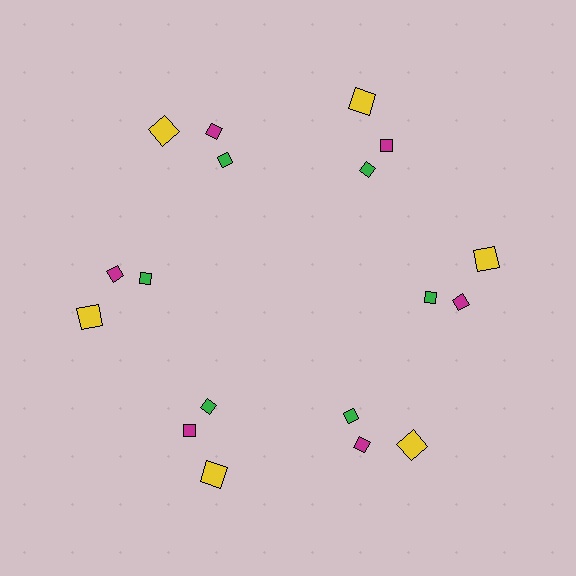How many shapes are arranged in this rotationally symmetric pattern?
There are 18 shapes, arranged in 6 groups of 3.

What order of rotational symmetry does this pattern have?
This pattern has 6-fold rotational symmetry.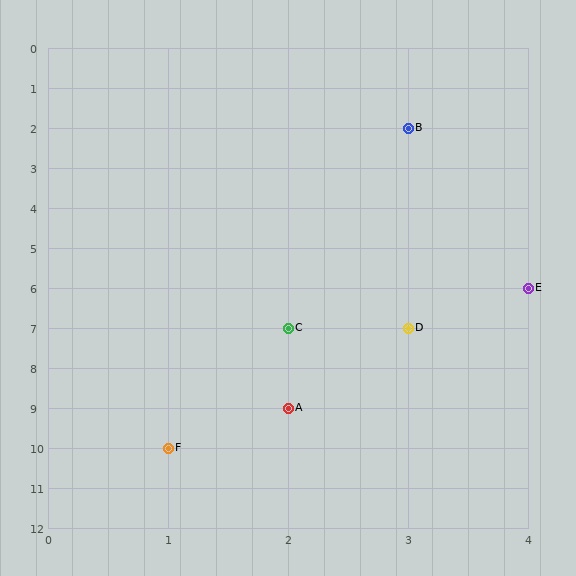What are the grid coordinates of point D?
Point D is at grid coordinates (3, 7).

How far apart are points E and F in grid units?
Points E and F are 3 columns and 4 rows apart (about 5.0 grid units diagonally).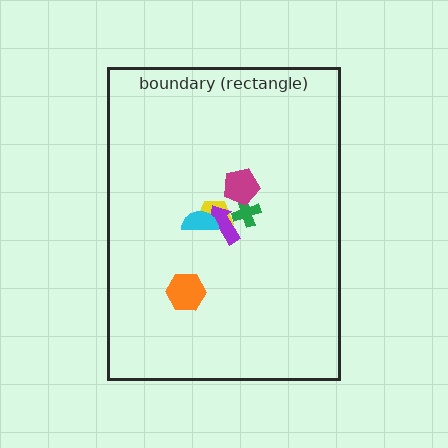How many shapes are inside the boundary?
6 inside, 0 outside.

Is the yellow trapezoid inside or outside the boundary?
Inside.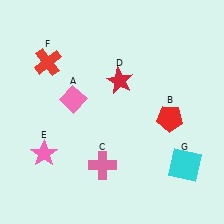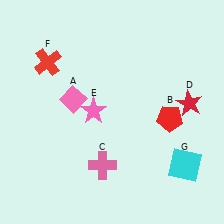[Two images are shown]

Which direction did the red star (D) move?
The red star (D) moved right.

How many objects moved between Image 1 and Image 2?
2 objects moved between the two images.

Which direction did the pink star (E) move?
The pink star (E) moved right.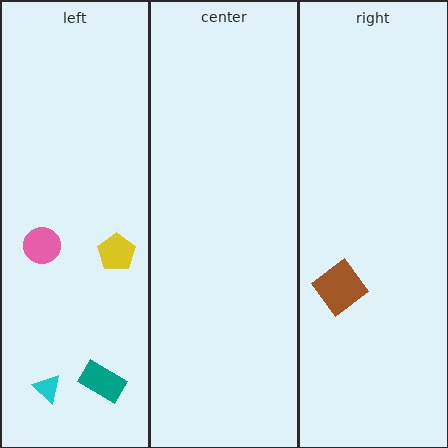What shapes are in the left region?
The pink circle, the cyan triangle, the yellow pentagon, the teal rectangle.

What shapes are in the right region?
The brown diamond.